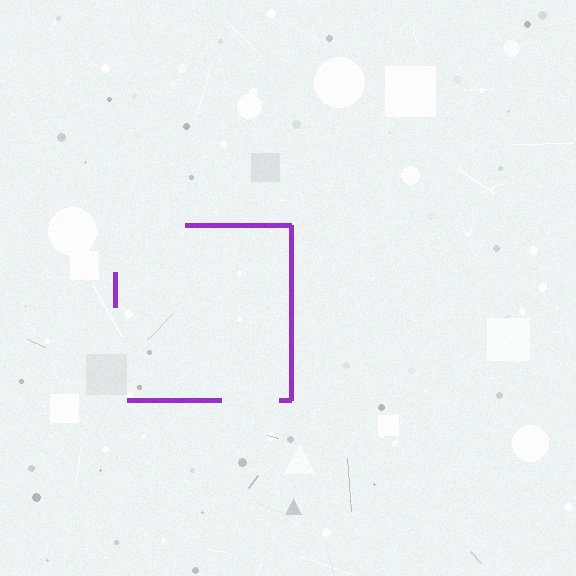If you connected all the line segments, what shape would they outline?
They would outline a square.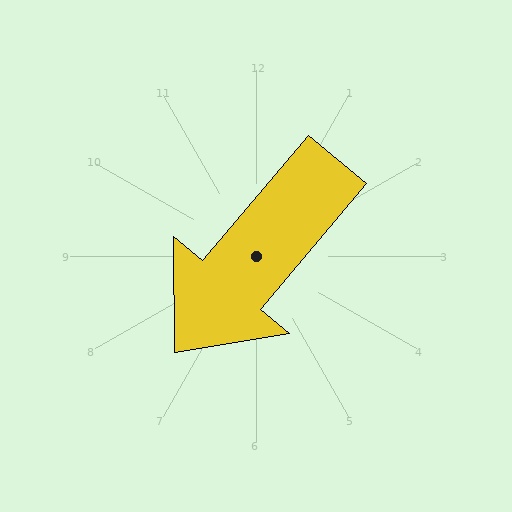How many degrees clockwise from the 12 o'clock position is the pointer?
Approximately 220 degrees.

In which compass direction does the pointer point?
Southwest.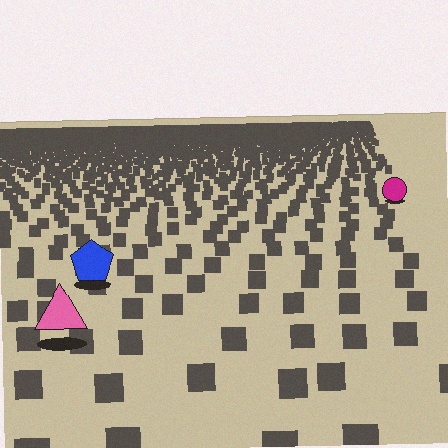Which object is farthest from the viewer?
The magenta circle is farthest from the viewer. It appears smaller and the ground texture around it is denser.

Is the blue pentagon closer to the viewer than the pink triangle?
No. The pink triangle is closer — you can tell from the texture gradient: the ground texture is coarser near it.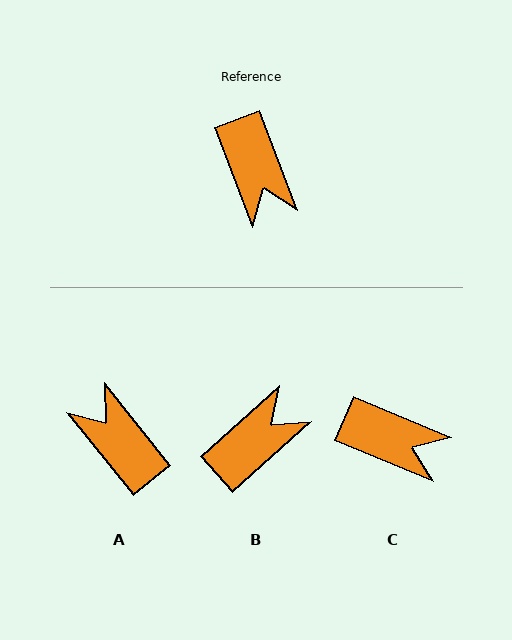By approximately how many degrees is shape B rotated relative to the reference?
Approximately 111 degrees counter-clockwise.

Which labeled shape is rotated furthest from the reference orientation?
A, about 162 degrees away.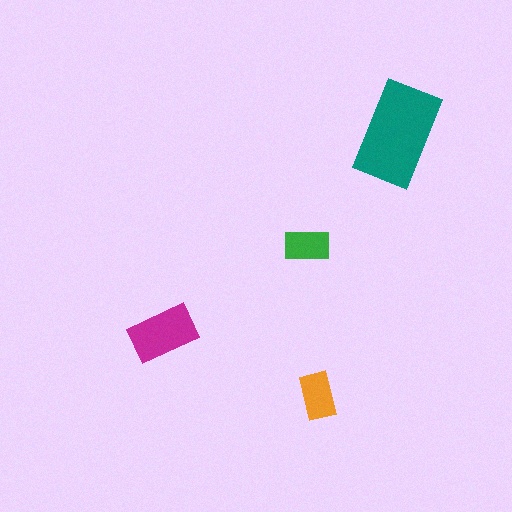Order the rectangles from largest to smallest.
the teal one, the magenta one, the orange one, the green one.